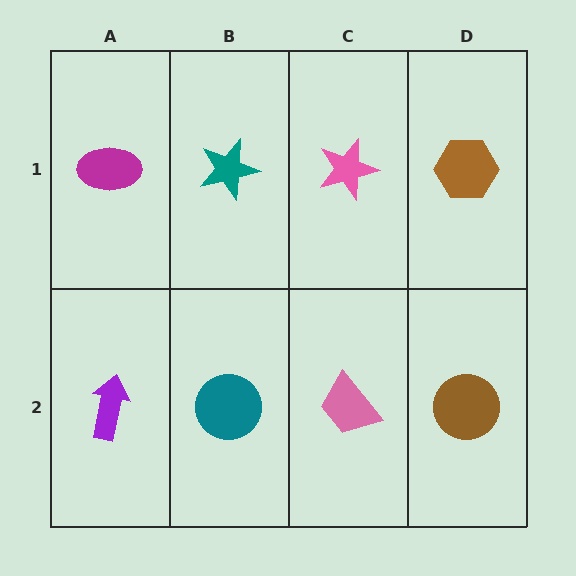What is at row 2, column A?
A purple arrow.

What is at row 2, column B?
A teal circle.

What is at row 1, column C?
A pink star.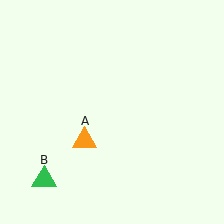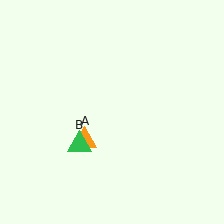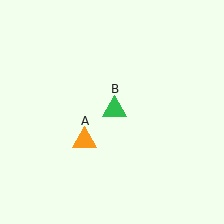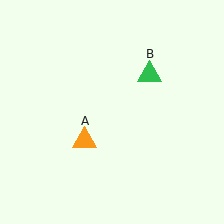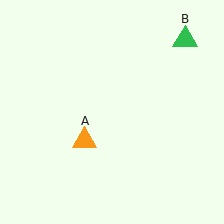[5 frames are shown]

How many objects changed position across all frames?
1 object changed position: green triangle (object B).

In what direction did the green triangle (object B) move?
The green triangle (object B) moved up and to the right.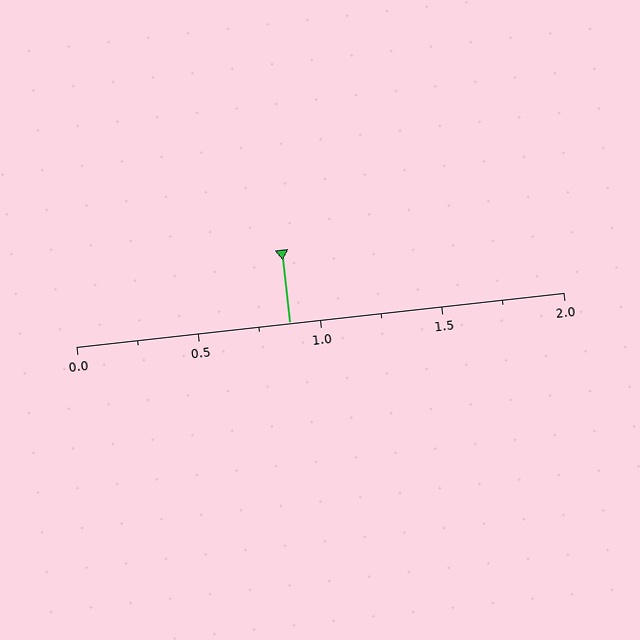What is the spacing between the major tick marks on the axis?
The major ticks are spaced 0.5 apart.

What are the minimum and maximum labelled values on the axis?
The axis runs from 0.0 to 2.0.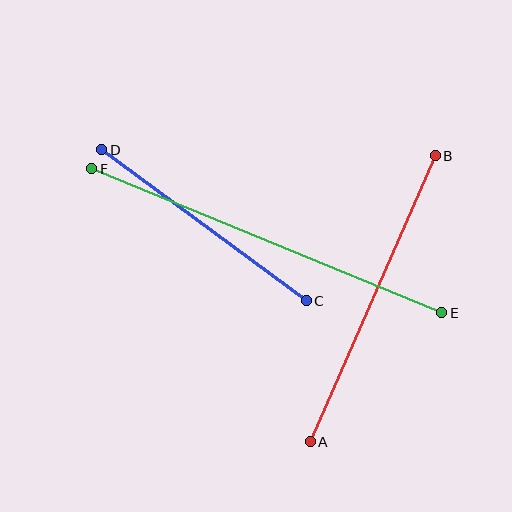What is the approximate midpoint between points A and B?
The midpoint is at approximately (373, 299) pixels.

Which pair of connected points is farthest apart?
Points E and F are farthest apart.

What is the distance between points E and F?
The distance is approximately 378 pixels.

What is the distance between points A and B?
The distance is approximately 312 pixels.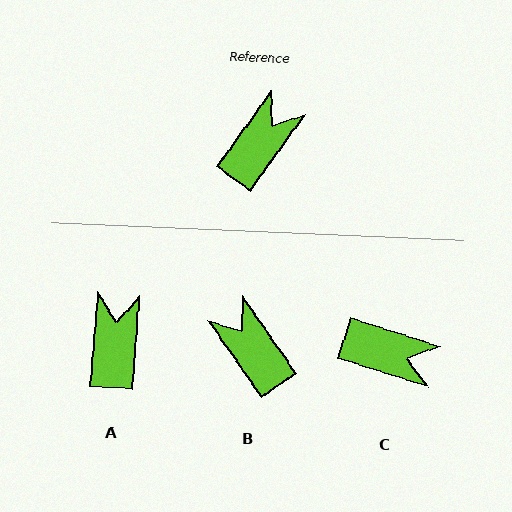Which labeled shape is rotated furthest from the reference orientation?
C, about 72 degrees away.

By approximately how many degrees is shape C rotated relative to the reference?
Approximately 72 degrees clockwise.